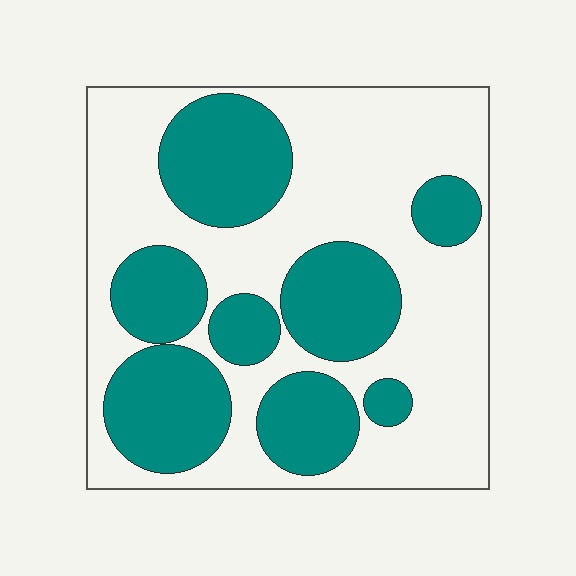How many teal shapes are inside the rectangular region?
8.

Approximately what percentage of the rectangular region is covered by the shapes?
Approximately 40%.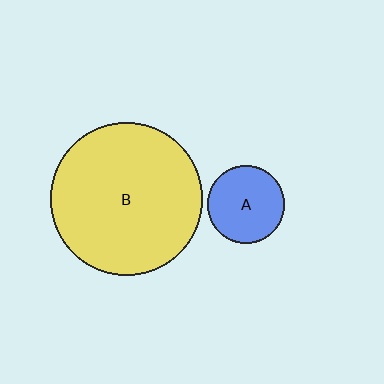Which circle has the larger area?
Circle B (yellow).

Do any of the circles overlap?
No, none of the circles overlap.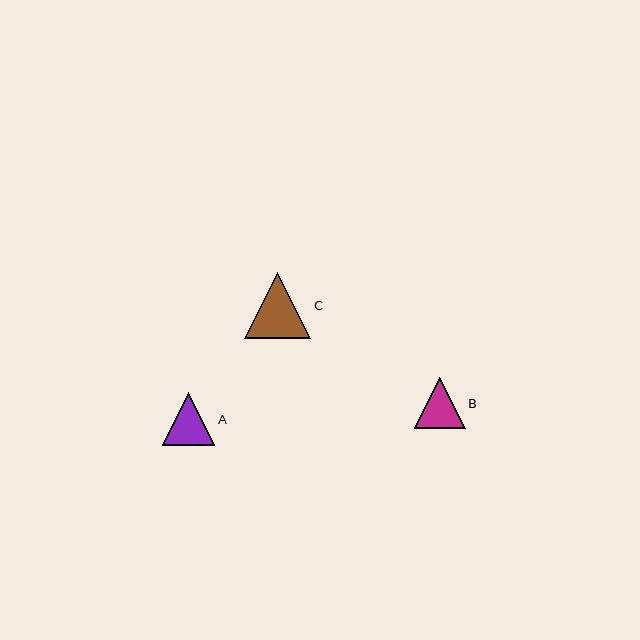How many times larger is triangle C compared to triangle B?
Triangle C is approximately 1.3 times the size of triangle B.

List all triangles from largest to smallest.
From largest to smallest: C, A, B.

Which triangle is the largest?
Triangle C is the largest with a size of approximately 66 pixels.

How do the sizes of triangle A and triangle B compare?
Triangle A and triangle B are approximately the same size.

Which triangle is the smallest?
Triangle B is the smallest with a size of approximately 51 pixels.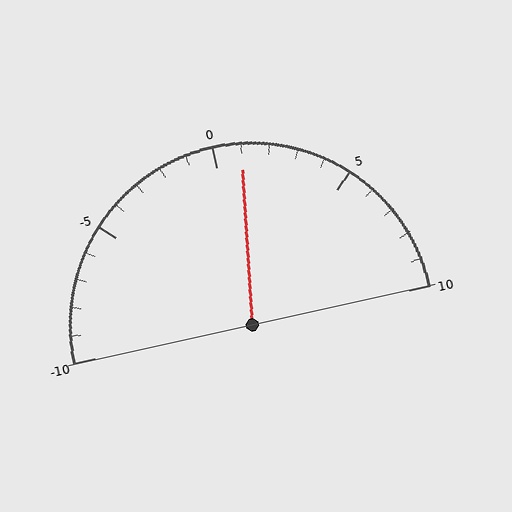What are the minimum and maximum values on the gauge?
The gauge ranges from -10 to 10.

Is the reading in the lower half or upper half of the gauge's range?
The reading is in the upper half of the range (-10 to 10).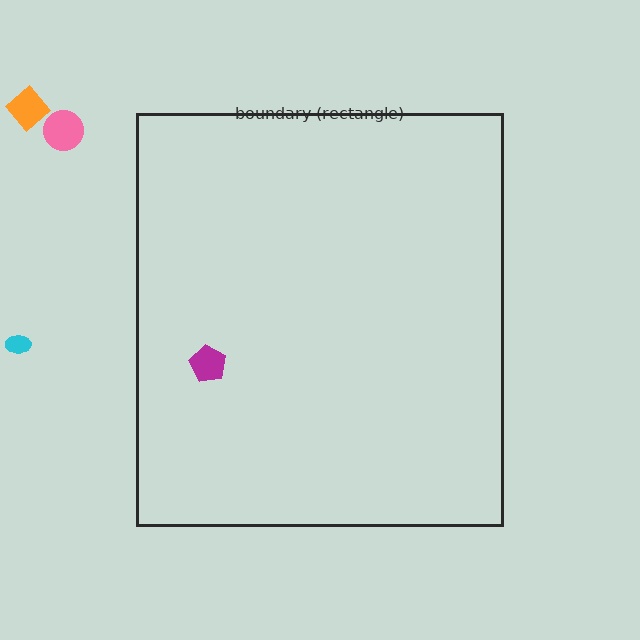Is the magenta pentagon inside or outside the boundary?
Inside.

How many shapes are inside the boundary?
1 inside, 3 outside.